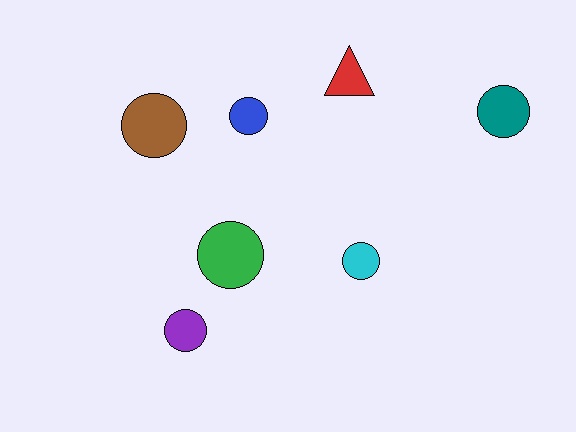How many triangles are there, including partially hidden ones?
There is 1 triangle.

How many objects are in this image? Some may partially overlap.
There are 7 objects.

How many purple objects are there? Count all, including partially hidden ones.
There is 1 purple object.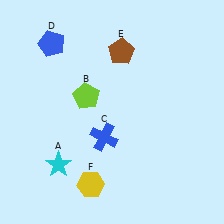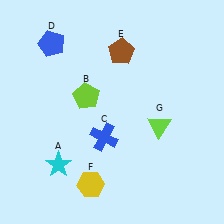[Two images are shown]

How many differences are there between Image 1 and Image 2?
There is 1 difference between the two images.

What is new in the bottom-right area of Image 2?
A lime triangle (G) was added in the bottom-right area of Image 2.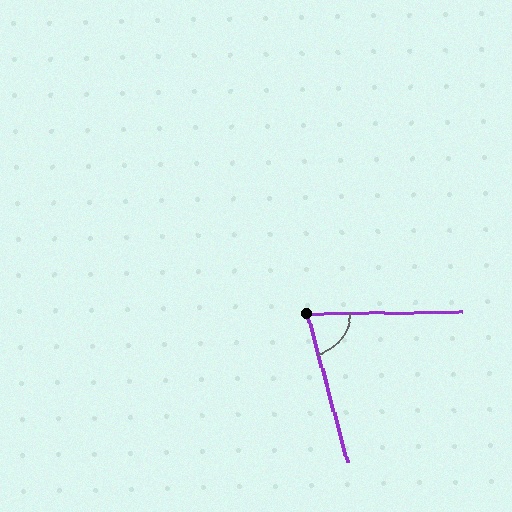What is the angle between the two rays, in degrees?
Approximately 76 degrees.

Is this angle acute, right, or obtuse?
It is acute.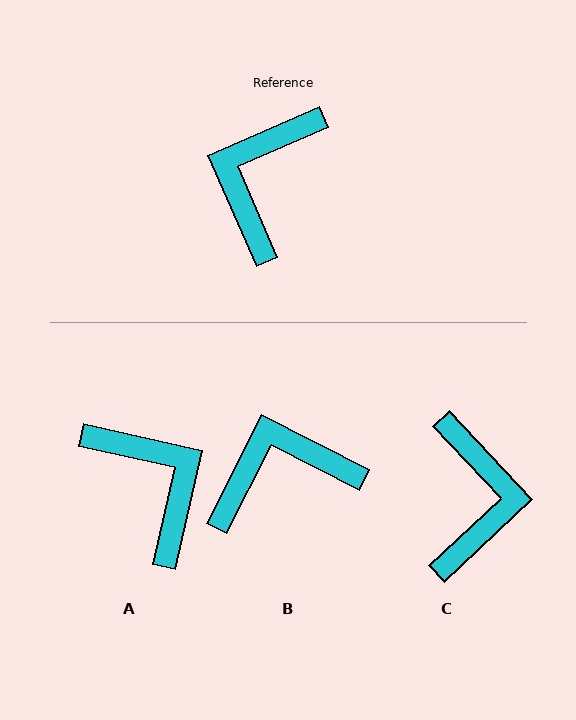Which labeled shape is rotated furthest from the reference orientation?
C, about 160 degrees away.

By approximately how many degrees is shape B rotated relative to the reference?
Approximately 50 degrees clockwise.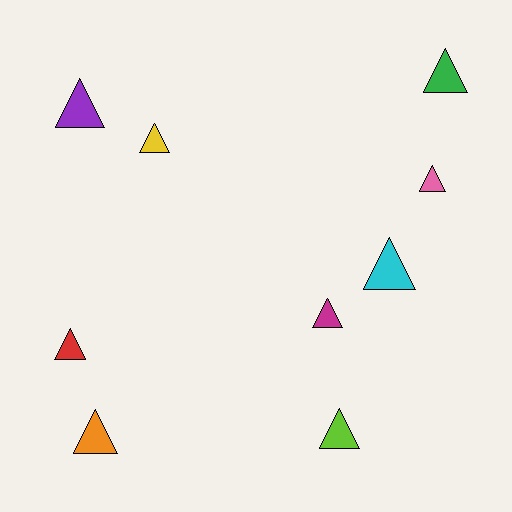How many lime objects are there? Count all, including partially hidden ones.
There is 1 lime object.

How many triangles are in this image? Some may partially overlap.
There are 9 triangles.